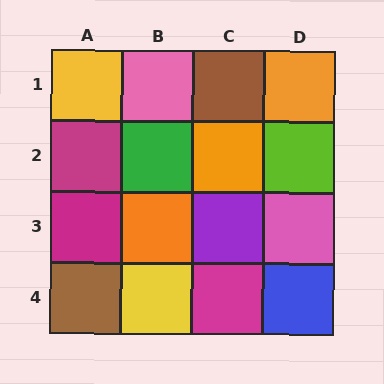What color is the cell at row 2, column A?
Magenta.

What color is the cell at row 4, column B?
Yellow.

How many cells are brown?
2 cells are brown.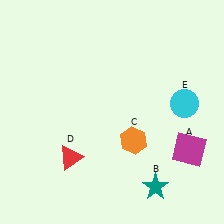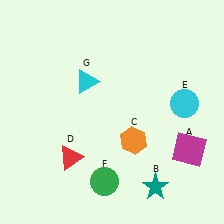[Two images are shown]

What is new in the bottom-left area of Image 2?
A green circle (F) was added in the bottom-left area of Image 2.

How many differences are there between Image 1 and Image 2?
There are 2 differences between the two images.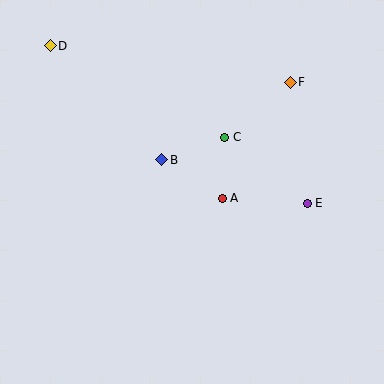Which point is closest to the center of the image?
Point A at (222, 198) is closest to the center.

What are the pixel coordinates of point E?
Point E is at (307, 203).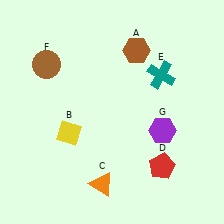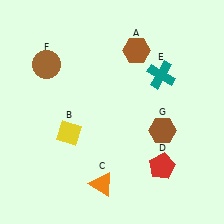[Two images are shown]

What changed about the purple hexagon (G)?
In Image 1, G is purple. In Image 2, it changed to brown.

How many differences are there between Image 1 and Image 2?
There is 1 difference between the two images.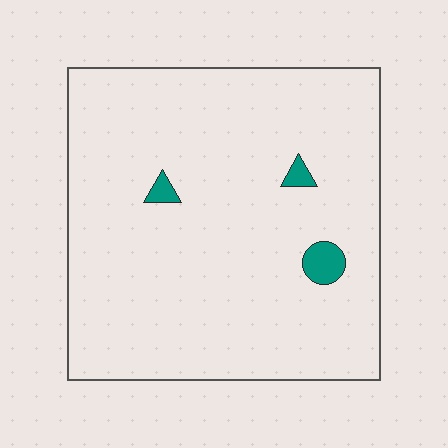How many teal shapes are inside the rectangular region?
3.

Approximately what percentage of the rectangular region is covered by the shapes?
Approximately 5%.